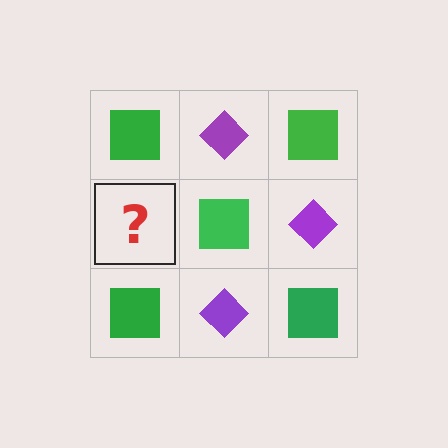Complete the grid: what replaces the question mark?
The question mark should be replaced with a purple diamond.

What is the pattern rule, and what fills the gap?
The rule is that it alternates green square and purple diamond in a checkerboard pattern. The gap should be filled with a purple diamond.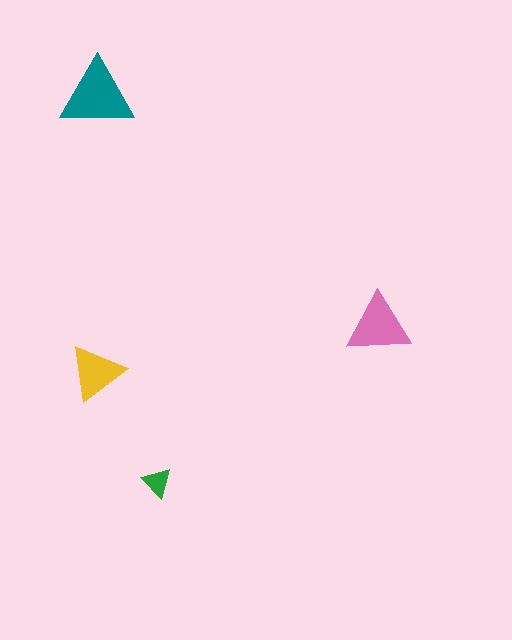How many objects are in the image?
There are 4 objects in the image.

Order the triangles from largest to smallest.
the teal one, the pink one, the yellow one, the green one.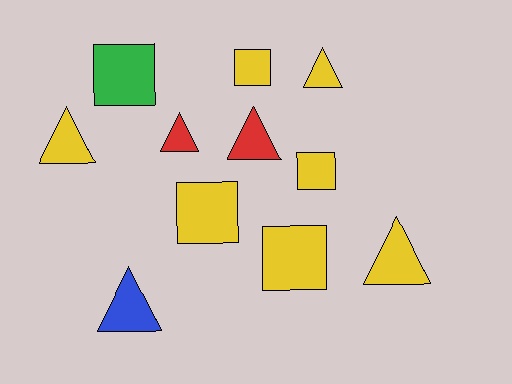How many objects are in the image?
There are 11 objects.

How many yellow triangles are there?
There are 3 yellow triangles.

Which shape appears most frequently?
Triangle, with 6 objects.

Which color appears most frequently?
Yellow, with 7 objects.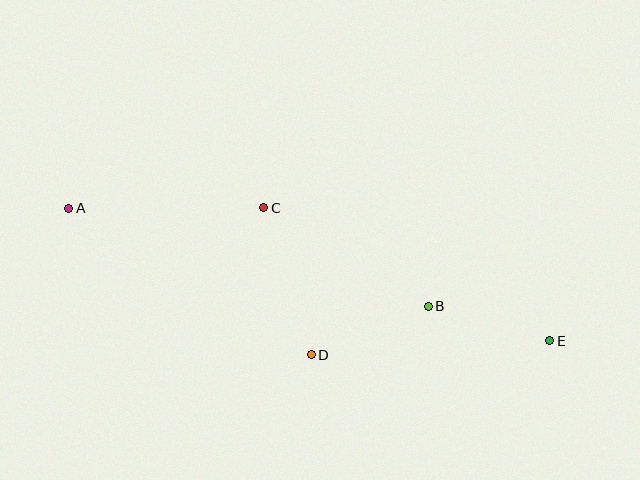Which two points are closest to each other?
Points B and E are closest to each other.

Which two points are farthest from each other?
Points A and E are farthest from each other.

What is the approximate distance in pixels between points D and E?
The distance between D and E is approximately 239 pixels.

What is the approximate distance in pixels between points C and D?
The distance between C and D is approximately 154 pixels.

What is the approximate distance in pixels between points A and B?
The distance between A and B is approximately 373 pixels.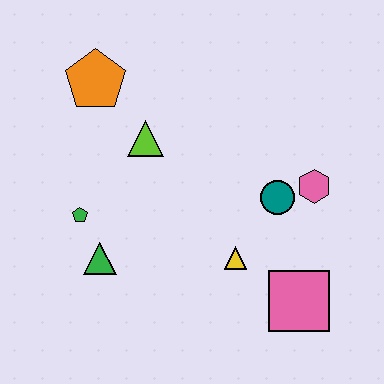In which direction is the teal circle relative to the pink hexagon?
The teal circle is to the left of the pink hexagon.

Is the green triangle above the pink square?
Yes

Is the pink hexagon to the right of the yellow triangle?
Yes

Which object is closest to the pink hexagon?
The teal circle is closest to the pink hexagon.